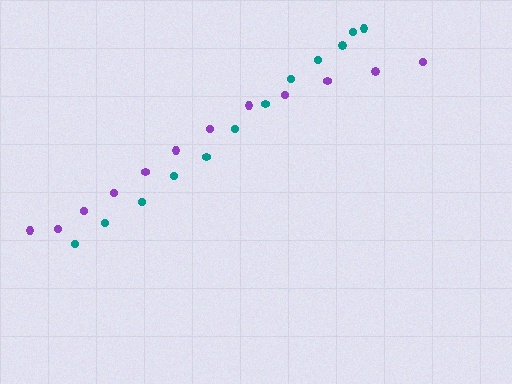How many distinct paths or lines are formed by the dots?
There are 2 distinct paths.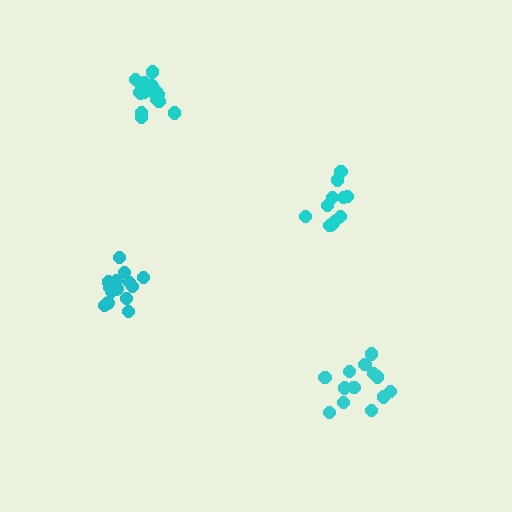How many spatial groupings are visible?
There are 4 spatial groupings.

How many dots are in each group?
Group 1: 14 dots, Group 2: 11 dots, Group 3: 17 dots, Group 4: 13 dots (55 total).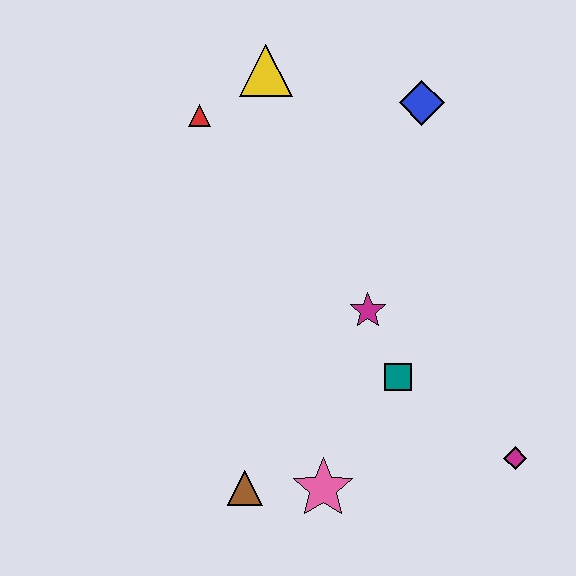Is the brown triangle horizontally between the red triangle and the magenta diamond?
Yes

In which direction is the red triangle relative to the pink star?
The red triangle is above the pink star.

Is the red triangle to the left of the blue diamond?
Yes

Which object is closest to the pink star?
The brown triangle is closest to the pink star.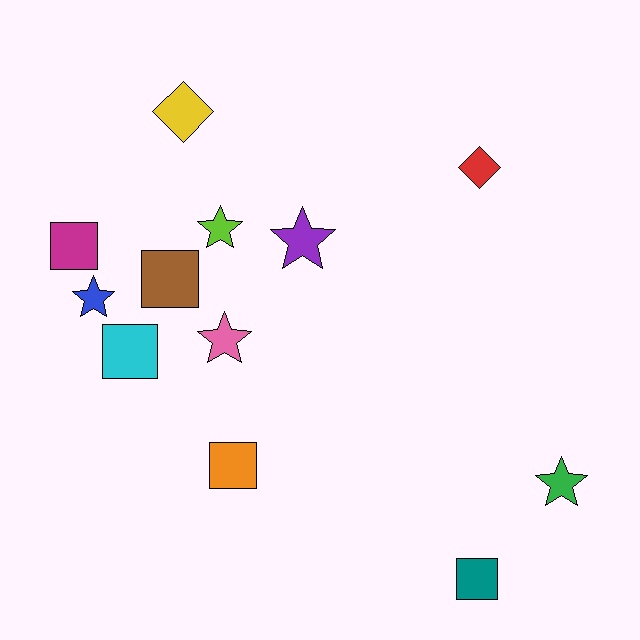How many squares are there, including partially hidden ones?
There are 5 squares.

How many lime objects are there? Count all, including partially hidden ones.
There is 1 lime object.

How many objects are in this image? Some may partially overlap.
There are 12 objects.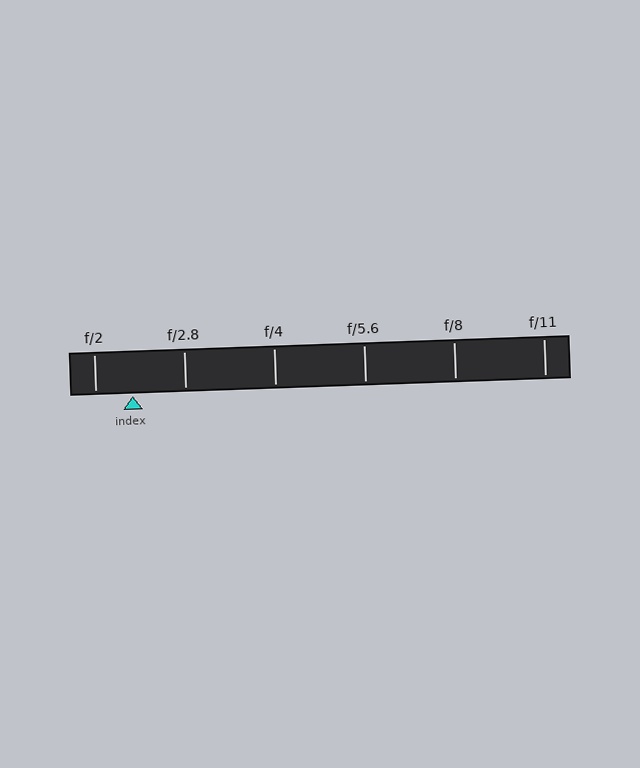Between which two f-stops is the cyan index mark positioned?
The index mark is between f/2 and f/2.8.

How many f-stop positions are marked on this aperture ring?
There are 6 f-stop positions marked.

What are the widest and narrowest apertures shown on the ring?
The widest aperture shown is f/2 and the narrowest is f/11.